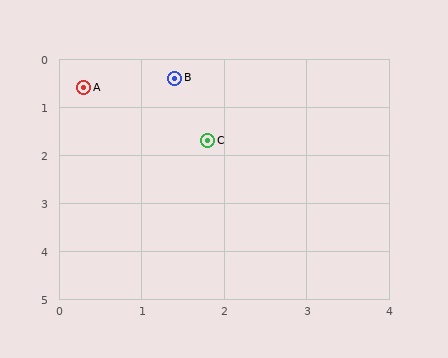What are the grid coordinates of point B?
Point B is at approximately (1.4, 0.4).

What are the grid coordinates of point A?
Point A is at approximately (0.3, 0.6).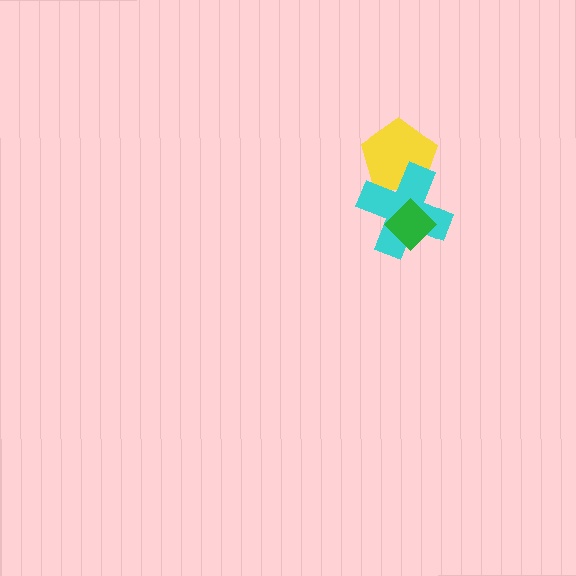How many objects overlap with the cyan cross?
2 objects overlap with the cyan cross.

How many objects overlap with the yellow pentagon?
1 object overlaps with the yellow pentagon.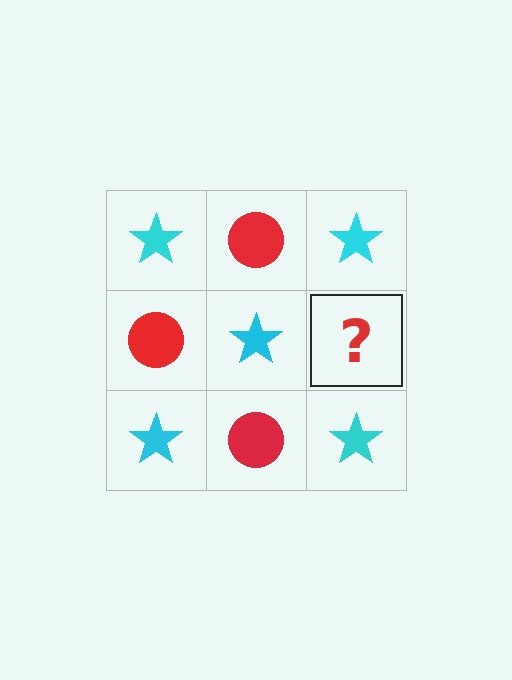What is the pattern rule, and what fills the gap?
The rule is that it alternates cyan star and red circle in a checkerboard pattern. The gap should be filled with a red circle.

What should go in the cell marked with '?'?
The missing cell should contain a red circle.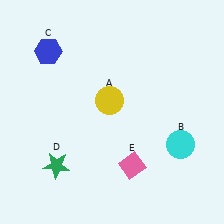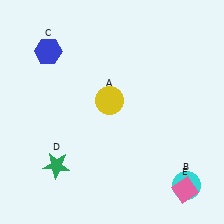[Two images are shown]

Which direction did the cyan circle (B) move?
The cyan circle (B) moved down.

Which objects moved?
The objects that moved are: the cyan circle (B), the pink diamond (E).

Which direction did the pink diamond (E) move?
The pink diamond (E) moved right.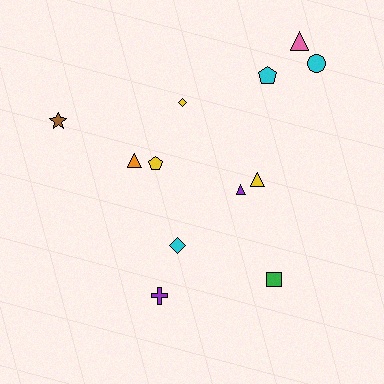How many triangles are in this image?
There are 4 triangles.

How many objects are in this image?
There are 12 objects.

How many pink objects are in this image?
There is 1 pink object.